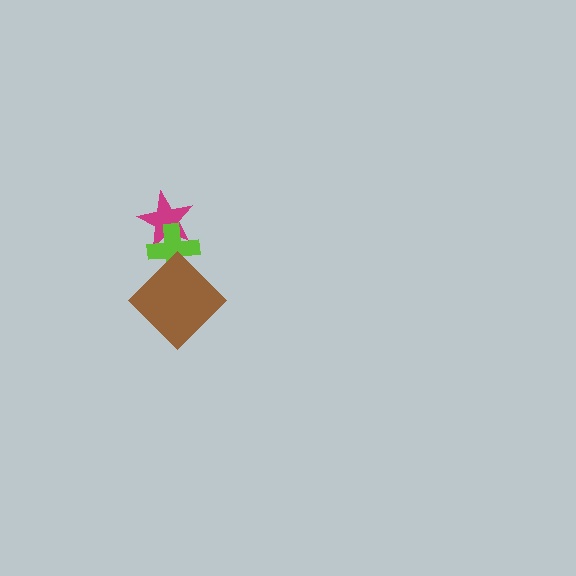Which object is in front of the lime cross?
The brown diamond is in front of the lime cross.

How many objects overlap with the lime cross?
2 objects overlap with the lime cross.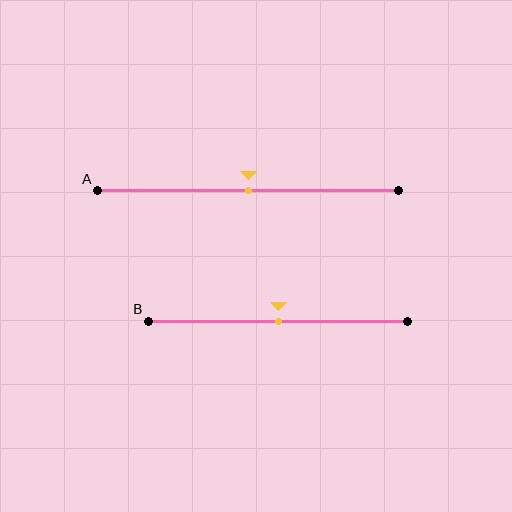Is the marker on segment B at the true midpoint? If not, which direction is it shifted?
Yes, the marker on segment B is at the true midpoint.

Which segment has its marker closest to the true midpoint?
Segment A has its marker closest to the true midpoint.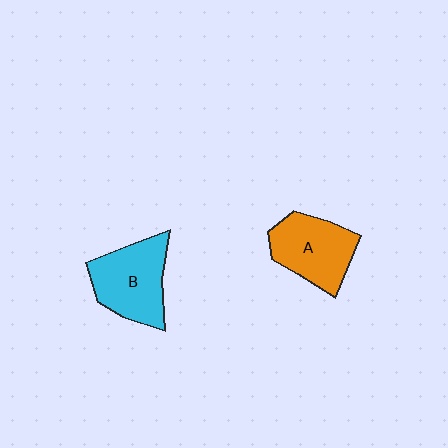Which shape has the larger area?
Shape B (cyan).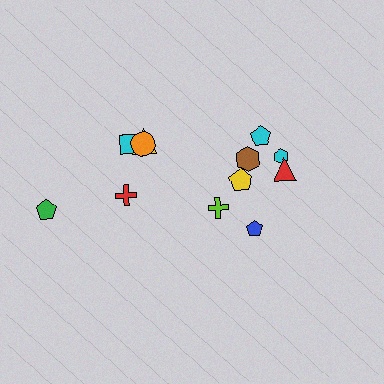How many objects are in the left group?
There are 5 objects.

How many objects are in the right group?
There are 7 objects.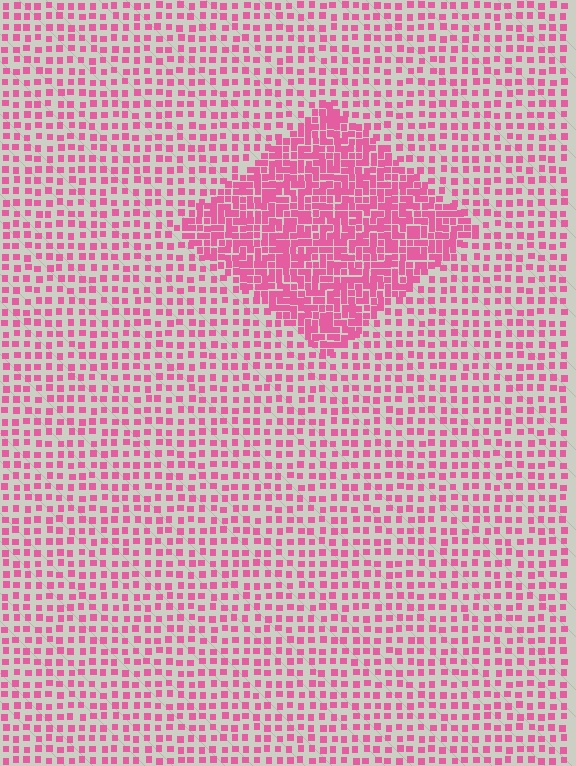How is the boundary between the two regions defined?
The boundary is defined by a change in element density (approximately 2.3x ratio). All elements are the same color, size, and shape.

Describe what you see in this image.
The image contains small pink elements arranged at two different densities. A diamond-shaped region is visible where the elements are more densely packed than the surrounding area.